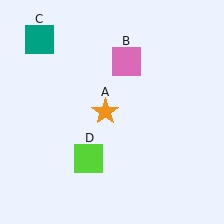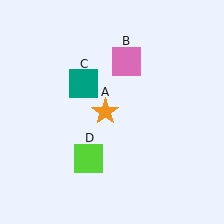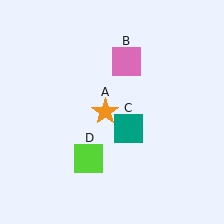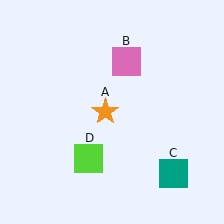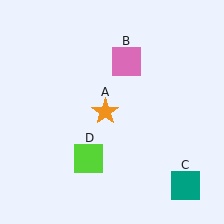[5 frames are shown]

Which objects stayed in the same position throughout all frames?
Orange star (object A) and pink square (object B) and lime square (object D) remained stationary.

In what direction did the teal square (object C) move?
The teal square (object C) moved down and to the right.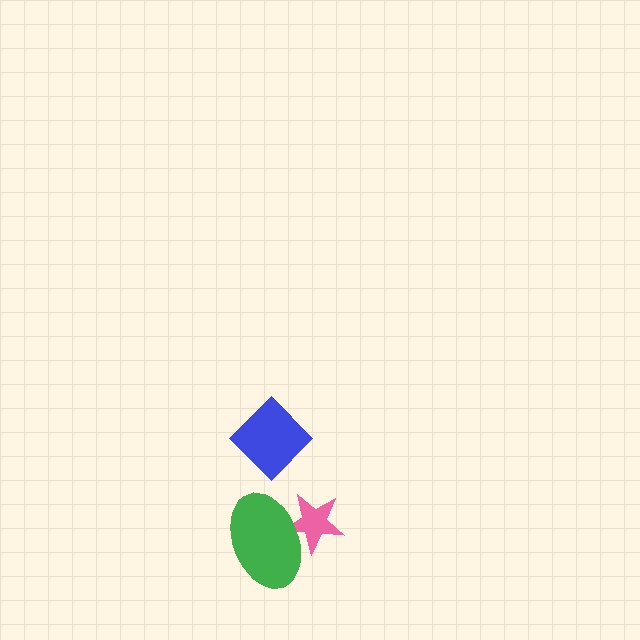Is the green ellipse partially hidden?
No, no other shape covers it.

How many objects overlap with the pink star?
1 object overlaps with the pink star.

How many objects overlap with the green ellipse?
1 object overlaps with the green ellipse.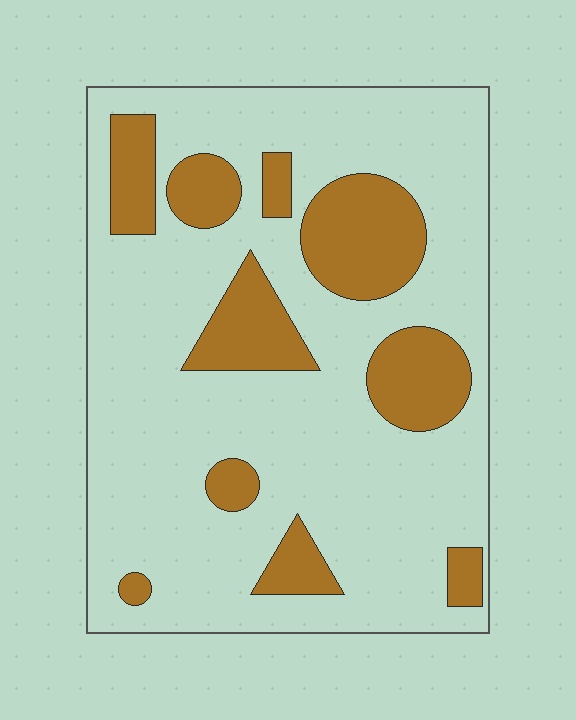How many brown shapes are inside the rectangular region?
10.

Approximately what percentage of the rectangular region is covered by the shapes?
Approximately 25%.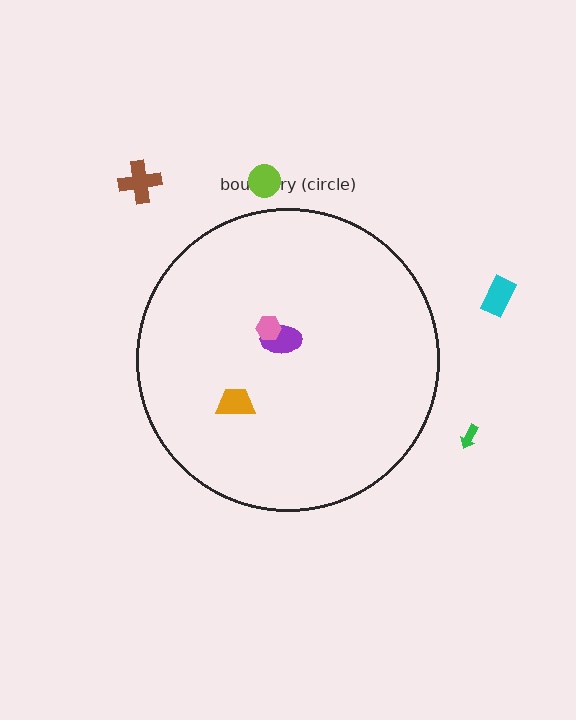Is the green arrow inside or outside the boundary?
Outside.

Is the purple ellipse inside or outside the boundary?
Inside.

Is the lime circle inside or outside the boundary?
Outside.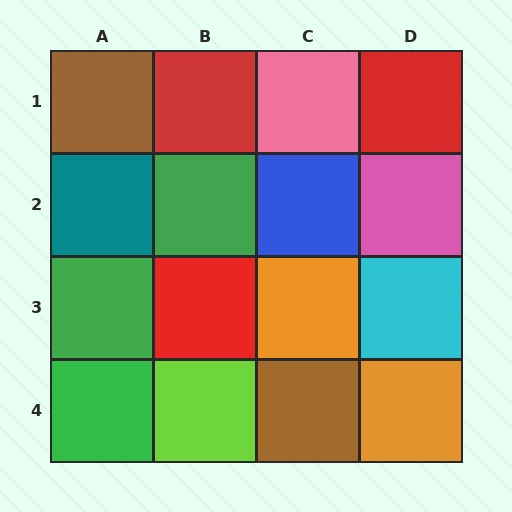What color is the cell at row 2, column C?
Blue.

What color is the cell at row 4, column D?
Orange.